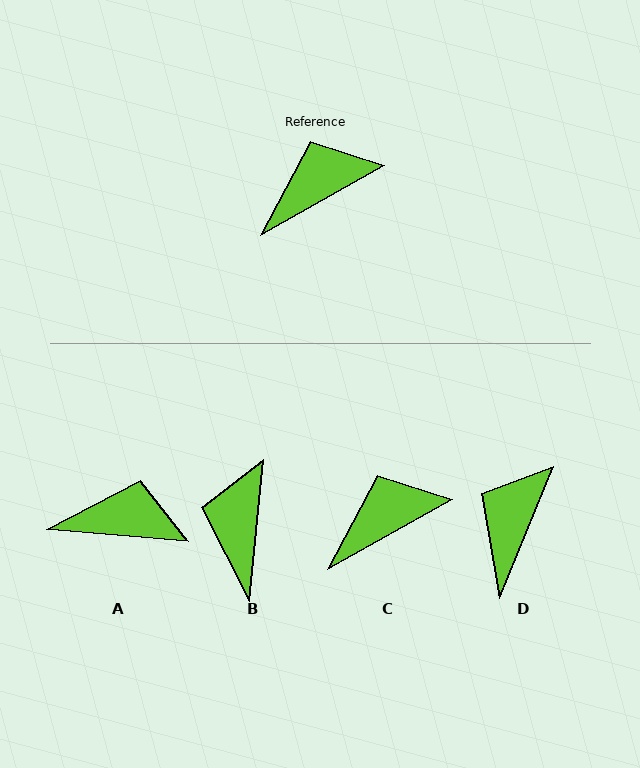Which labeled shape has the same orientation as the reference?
C.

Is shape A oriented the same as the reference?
No, it is off by about 34 degrees.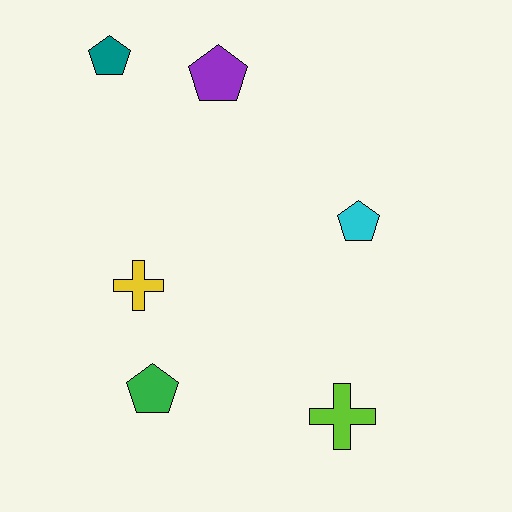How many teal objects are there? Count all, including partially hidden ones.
There is 1 teal object.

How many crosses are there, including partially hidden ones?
There are 2 crosses.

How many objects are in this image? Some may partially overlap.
There are 6 objects.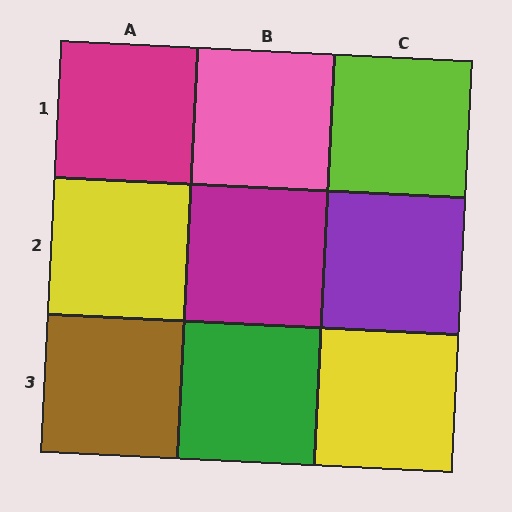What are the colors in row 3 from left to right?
Brown, green, yellow.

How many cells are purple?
1 cell is purple.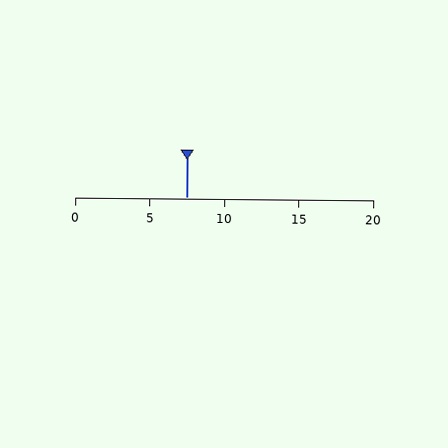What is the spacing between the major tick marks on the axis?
The major ticks are spaced 5 apart.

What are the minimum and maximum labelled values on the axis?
The axis runs from 0 to 20.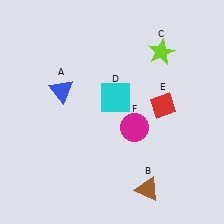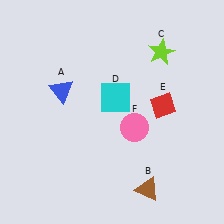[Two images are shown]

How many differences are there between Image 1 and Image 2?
There is 1 difference between the two images.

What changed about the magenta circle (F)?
In Image 1, F is magenta. In Image 2, it changed to pink.